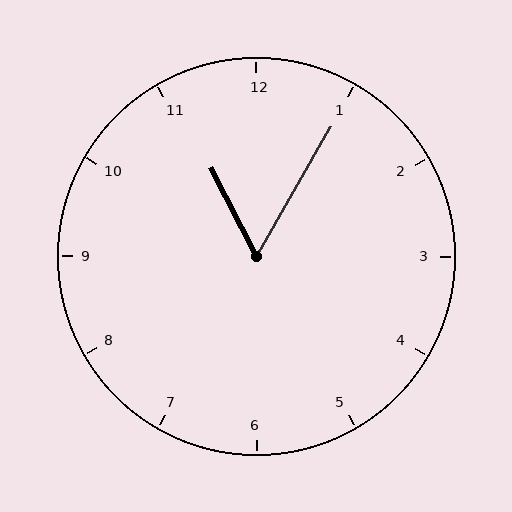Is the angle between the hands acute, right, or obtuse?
It is acute.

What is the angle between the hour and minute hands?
Approximately 58 degrees.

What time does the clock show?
11:05.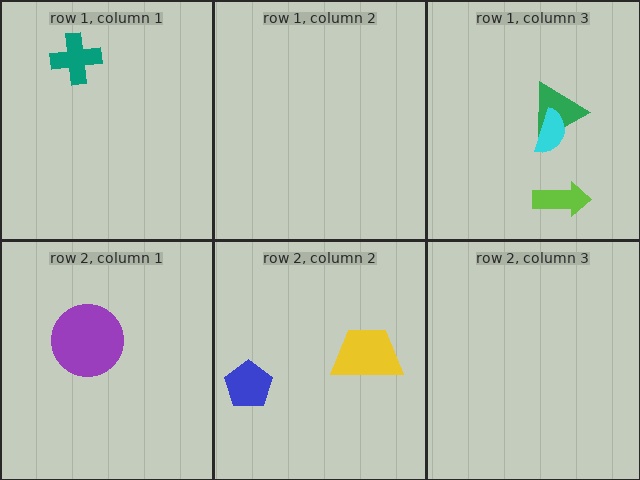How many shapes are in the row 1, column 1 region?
1.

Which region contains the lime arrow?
The row 1, column 3 region.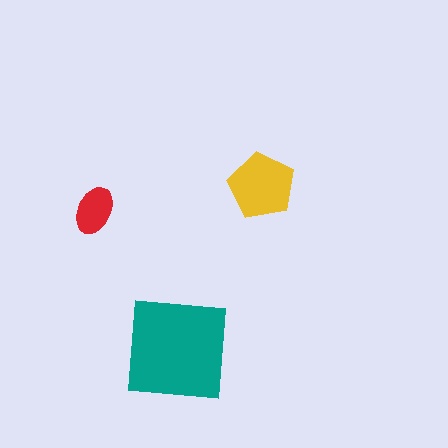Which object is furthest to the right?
The yellow pentagon is rightmost.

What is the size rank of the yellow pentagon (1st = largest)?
2nd.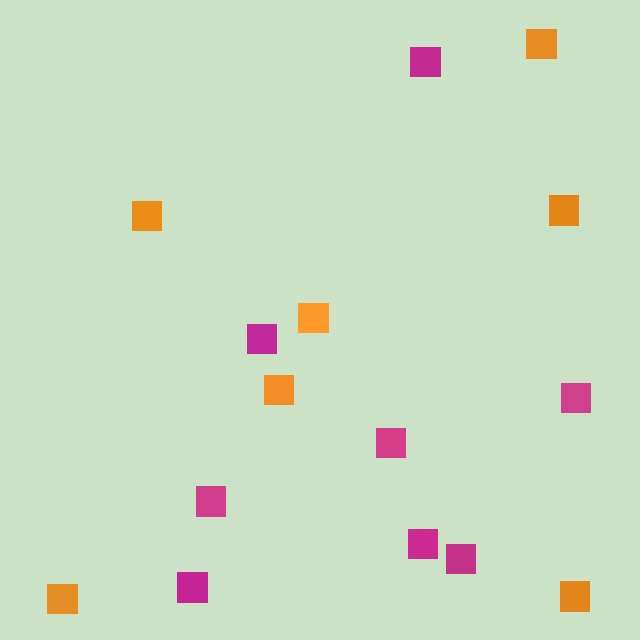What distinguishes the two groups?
There are 2 groups: one group of orange squares (7) and one group of magenta squares (8).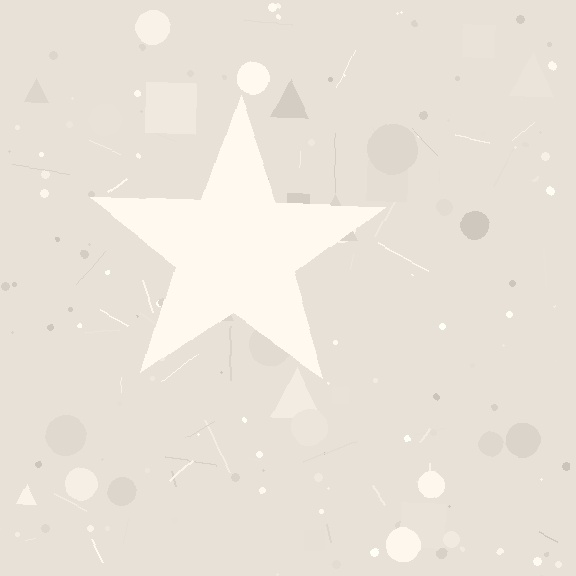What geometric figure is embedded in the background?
A star is embedded in the background.